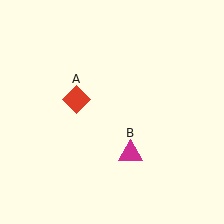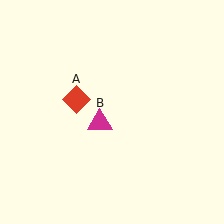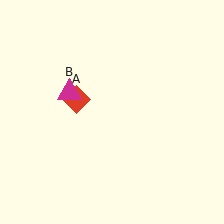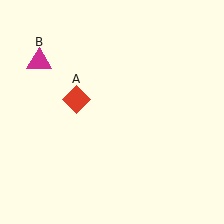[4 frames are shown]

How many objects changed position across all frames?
1 object changed position: magenta triangle (object B).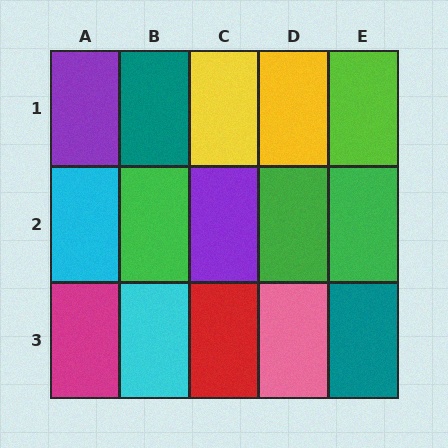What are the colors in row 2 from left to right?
Cyan, green, purple, green, green.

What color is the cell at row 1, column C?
Yellow.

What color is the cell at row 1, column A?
Purple.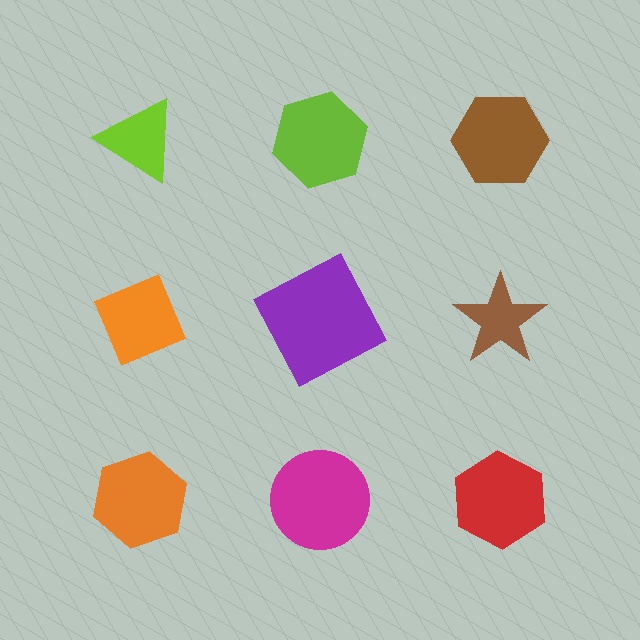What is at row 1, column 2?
A lime hexagon.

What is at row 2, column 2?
A purple square.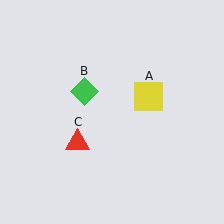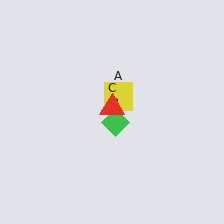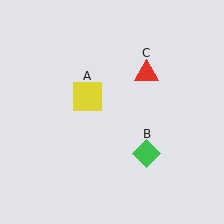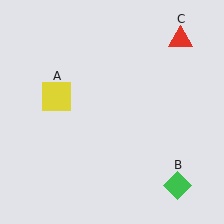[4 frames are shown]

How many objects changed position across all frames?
3 objects changed position: yellow square (object A), green diamond (object B), red triangle (object C).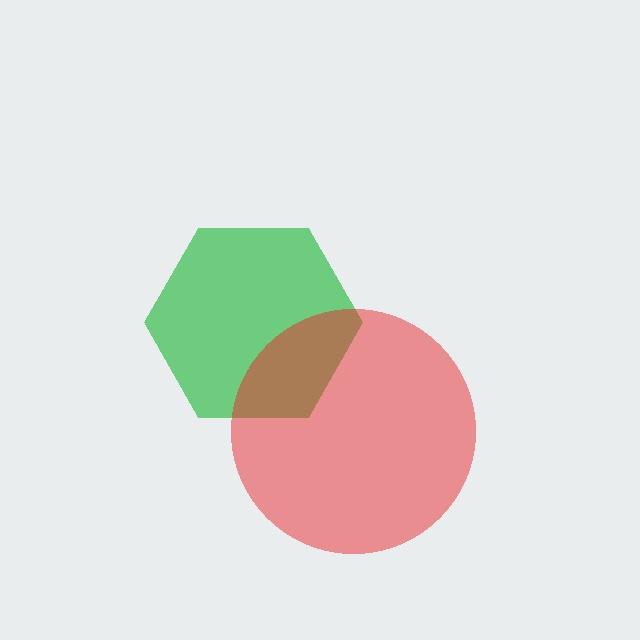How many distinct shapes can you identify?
There are 2 distinct shapes: a green hexagon, a red circle.